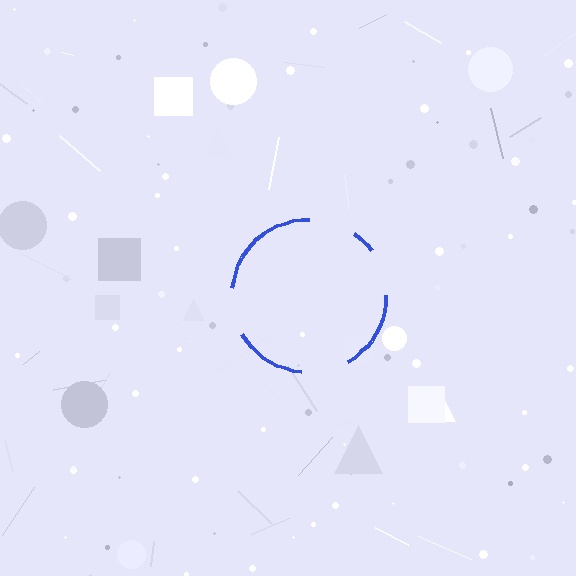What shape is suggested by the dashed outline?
The dashed outline suggests a circle.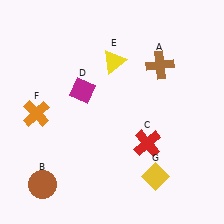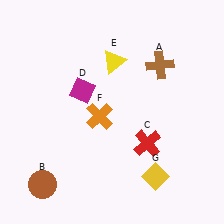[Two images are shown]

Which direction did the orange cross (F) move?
The orange cross (F) moved right.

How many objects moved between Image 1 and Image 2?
1 object moved between the two images.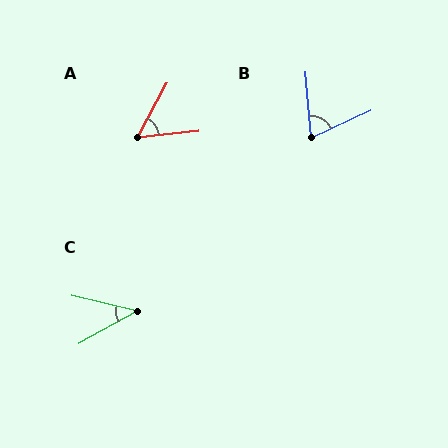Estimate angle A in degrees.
Approximately 56 degrees.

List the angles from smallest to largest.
C (42°), A (56°), B (70°).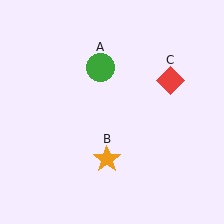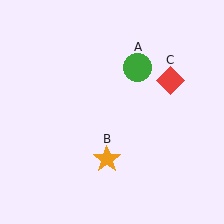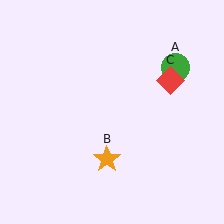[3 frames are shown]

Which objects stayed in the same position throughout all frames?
Orange star (object B) and red diamond (object C) remained stationary.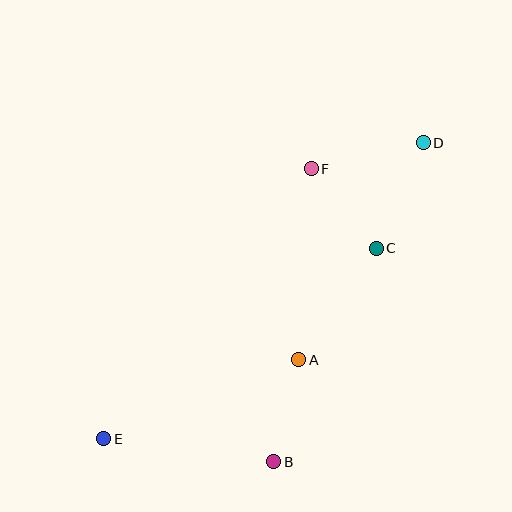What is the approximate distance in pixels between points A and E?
The distance between A and E is approximately 210 pixels.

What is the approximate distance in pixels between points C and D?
The distance between C and D is approximately 116 pixels.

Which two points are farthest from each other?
Points D and E are farthest from each other.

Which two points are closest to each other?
Points C and F are closest to each other.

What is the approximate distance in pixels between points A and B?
The distance between A and B is approximately 105 pixels.